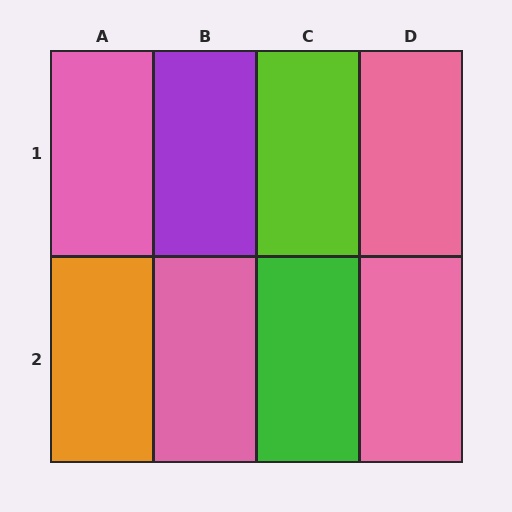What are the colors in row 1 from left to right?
Pink, purple, lime, pink.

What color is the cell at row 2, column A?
Orange.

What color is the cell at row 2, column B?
Pink.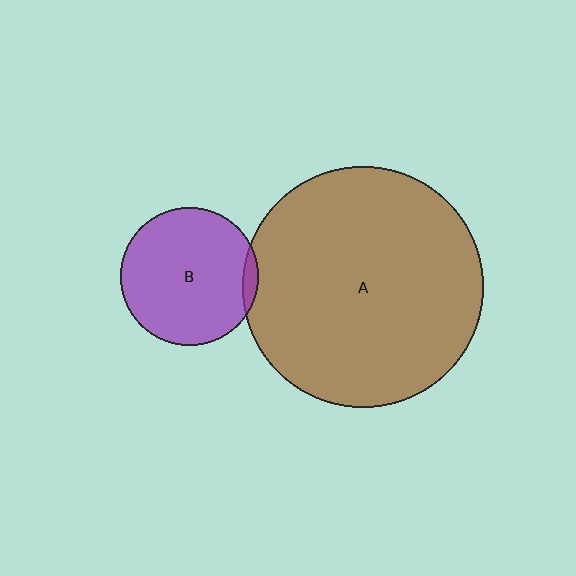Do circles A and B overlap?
Yes.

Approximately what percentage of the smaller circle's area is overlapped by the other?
Approximately 5%.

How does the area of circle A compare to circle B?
Approximately 3.1 times.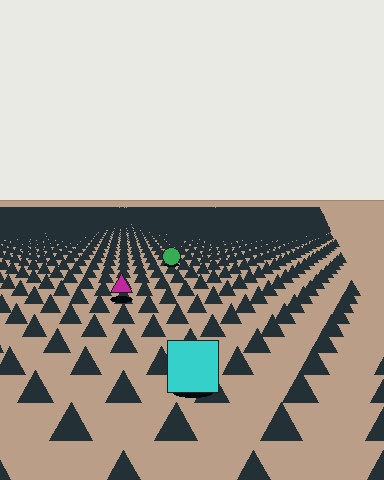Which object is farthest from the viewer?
The green circle is farthest from the viewer. It appears smaller and the ground texture around it is denser.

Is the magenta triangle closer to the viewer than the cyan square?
No. The cyan square is closer — you can tell from the texture gradient: the ground texture is coarser near it.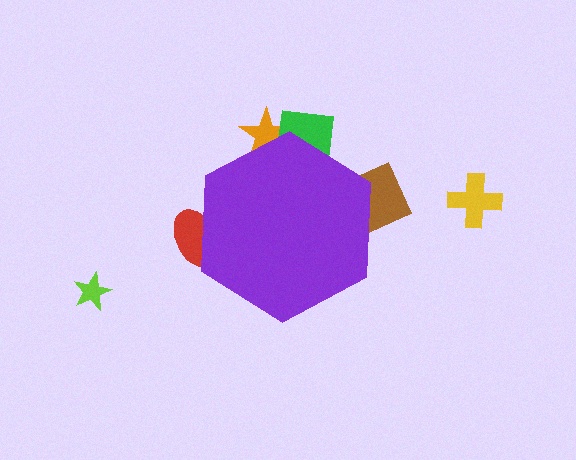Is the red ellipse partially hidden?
Yes, the red ellipse is partially hidden behind the purple hexagon.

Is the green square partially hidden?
Yes, the green square is partially hidden behind the purple hexagon.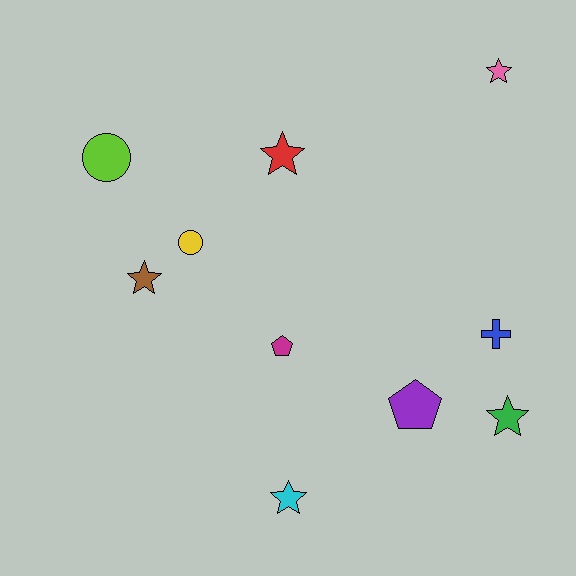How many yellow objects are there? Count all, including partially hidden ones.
There is 1 yellow object.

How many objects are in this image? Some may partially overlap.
There are 10 objects.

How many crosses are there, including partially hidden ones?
There is 1 cross.